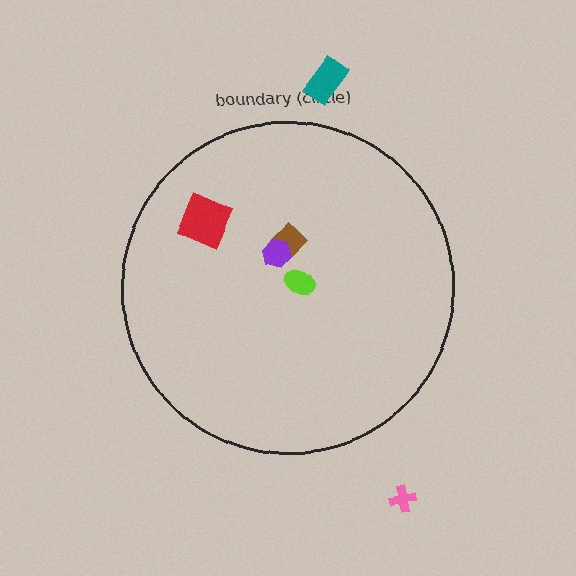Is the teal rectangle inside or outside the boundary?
Outside.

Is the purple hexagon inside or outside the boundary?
Inside.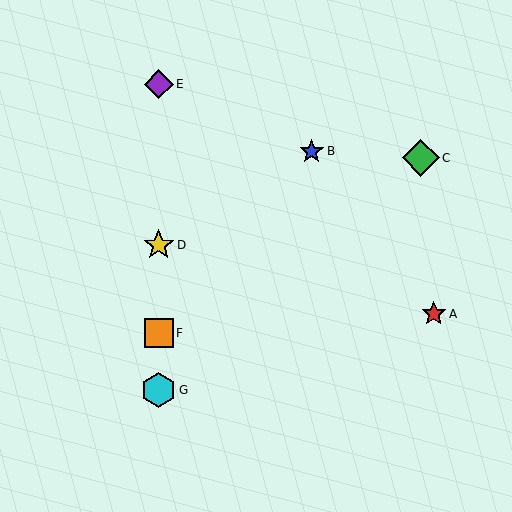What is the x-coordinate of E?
Object E is at x≈159.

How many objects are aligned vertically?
4 objects (D, E, F, G) are aligned vertically.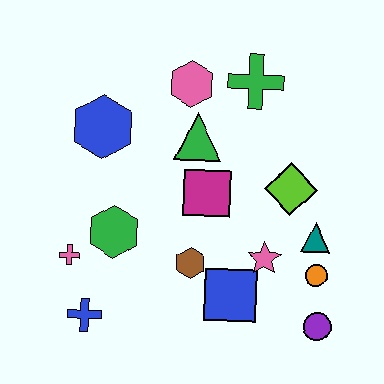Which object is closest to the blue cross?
The pink cross is closest to the blue cross.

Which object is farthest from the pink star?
The blue hexagon is farthest from the pink star.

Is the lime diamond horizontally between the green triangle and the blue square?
No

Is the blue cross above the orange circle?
No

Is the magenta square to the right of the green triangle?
Yes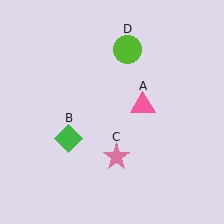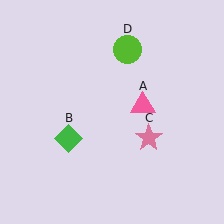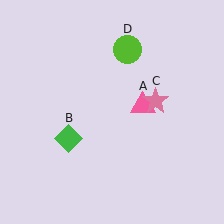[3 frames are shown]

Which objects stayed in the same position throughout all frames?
Pink triangle (object A) and green diamond (object B) and lime circle (object D) remained stationary.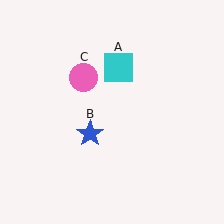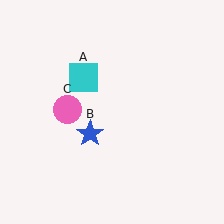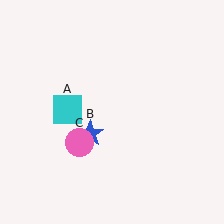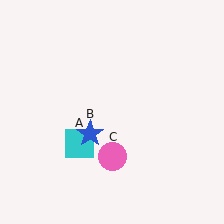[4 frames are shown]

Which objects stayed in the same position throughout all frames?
Blue star (object B) remained stationary.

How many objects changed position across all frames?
2 objects changed position: cyan square (object A), pink circle (object C).